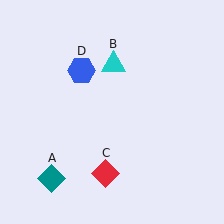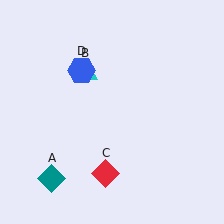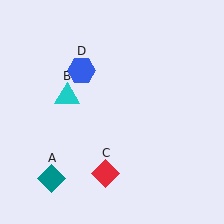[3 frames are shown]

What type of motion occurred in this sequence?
The cyan triangle (object B) rotated counterclockwise around the center of the scene.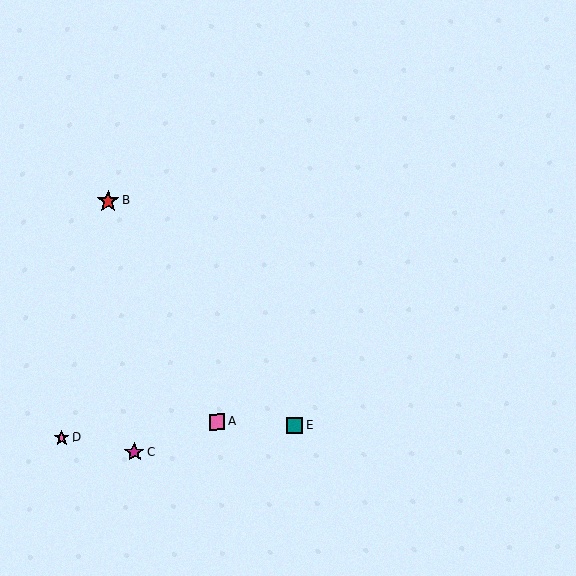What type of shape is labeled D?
Shape D is a pink star.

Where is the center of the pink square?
The center of the pink square is at (217, 422).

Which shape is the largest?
The red star (labeled B) is the largest.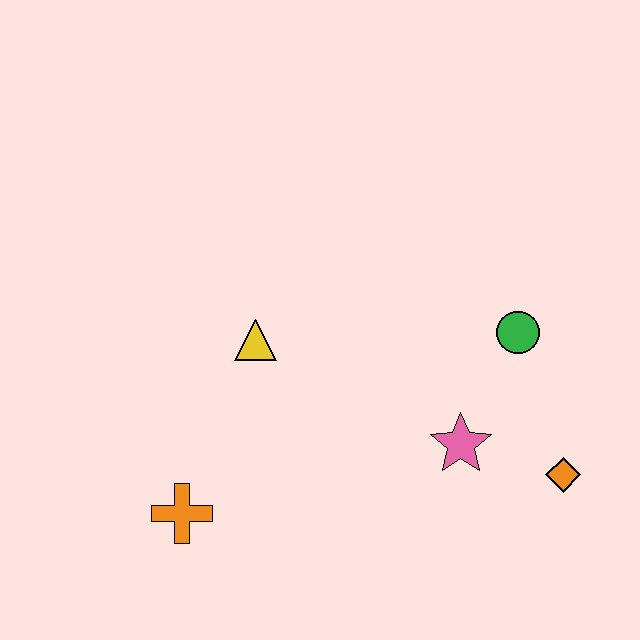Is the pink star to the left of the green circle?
Yes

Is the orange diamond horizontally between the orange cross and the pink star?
No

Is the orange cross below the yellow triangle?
Yes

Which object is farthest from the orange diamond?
The orange cross is farthest from the orange diamond.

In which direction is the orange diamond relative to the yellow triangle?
The orange diamond is to the right of the yellow triangle.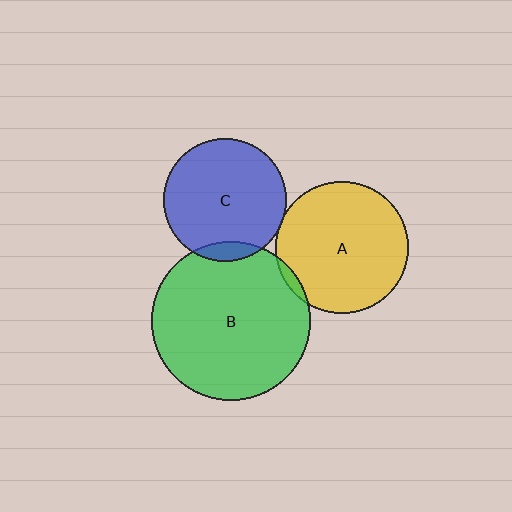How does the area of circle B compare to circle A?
Approximately 1.4 times.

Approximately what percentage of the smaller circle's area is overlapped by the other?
Approximately 5%.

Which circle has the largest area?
Circle B (green).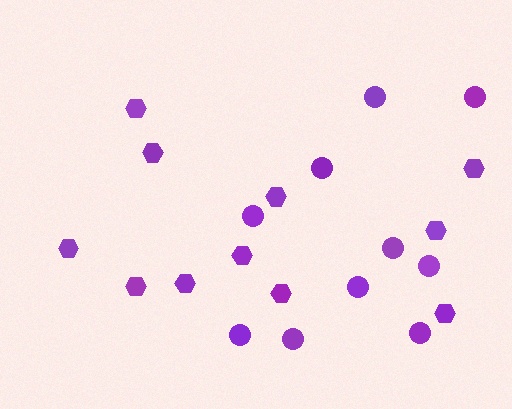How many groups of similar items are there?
There are 2 groups: one group of hexagons (11) and one group of circles (10).